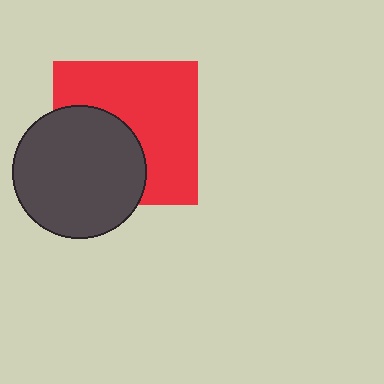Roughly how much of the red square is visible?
About half of it is visible (roughly 60%).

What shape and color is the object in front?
The object in front is a dark gray circle.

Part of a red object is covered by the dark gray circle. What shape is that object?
It is a square.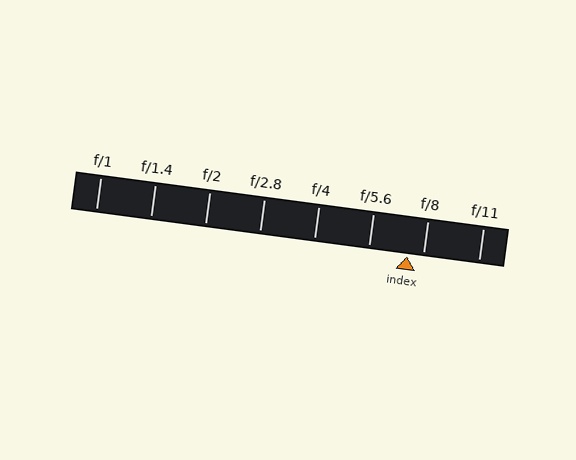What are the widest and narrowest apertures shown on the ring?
The widest aperture shown is f/1 and the narrowest is f/11.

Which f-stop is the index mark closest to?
The index mark is closest to f/8.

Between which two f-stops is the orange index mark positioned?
The index mark is between f/5.6 and f/8.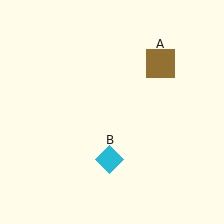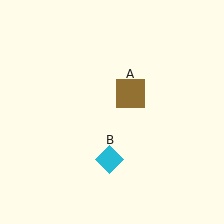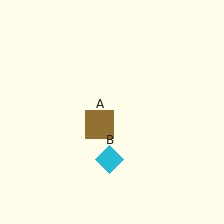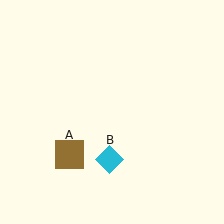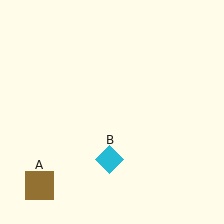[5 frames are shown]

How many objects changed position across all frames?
1 object changed position: brown square (object A).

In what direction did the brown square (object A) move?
The brown square (object A) moved down and to the left.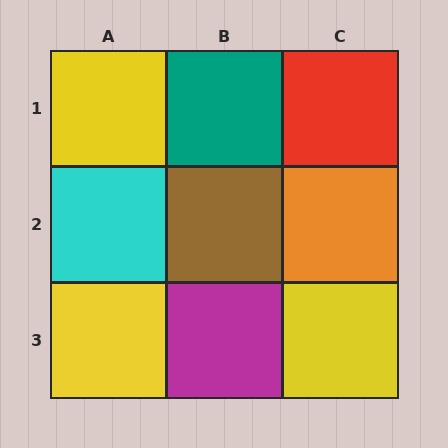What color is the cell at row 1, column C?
Red.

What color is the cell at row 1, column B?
Teal.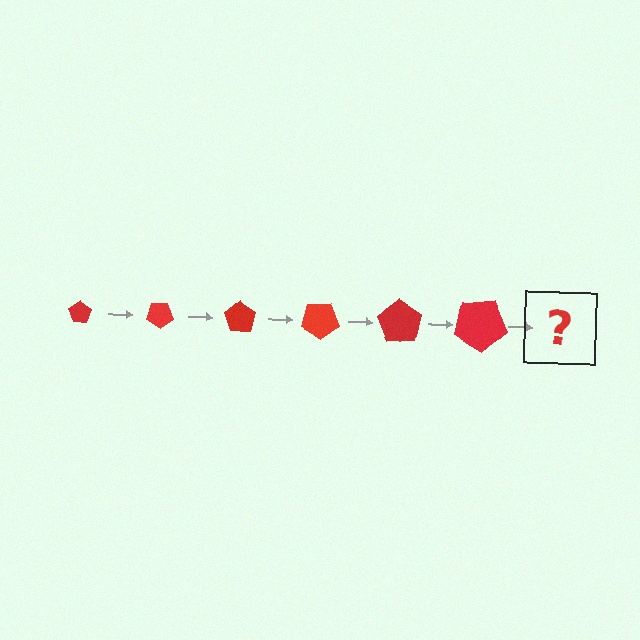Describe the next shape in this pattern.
It should be a pentagon, larger than the previous one and rotated 210 degrees from the start.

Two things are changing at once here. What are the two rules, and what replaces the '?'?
The two rules are that the pentagon grows larger each step and it rotates 35 degrees each step. The '?' should be a pentagon, larger than the previous one and rotated 210 degrees from the start.